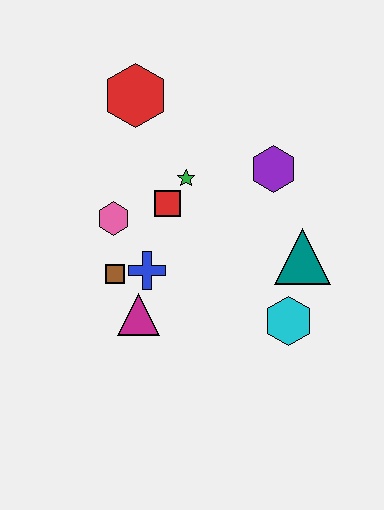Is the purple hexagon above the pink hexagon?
Yes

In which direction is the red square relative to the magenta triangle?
The red square is above the magenta triangle.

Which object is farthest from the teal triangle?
The red hexagon is farthest from the teal triangle.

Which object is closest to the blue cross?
The brown square is closest to the blue cross.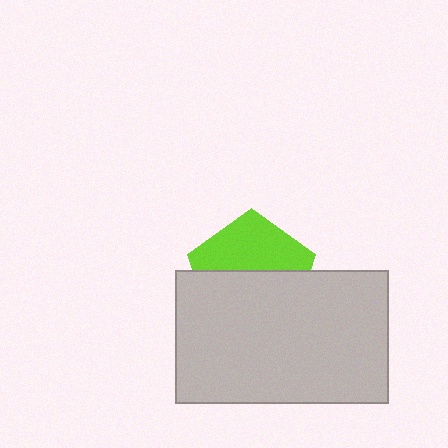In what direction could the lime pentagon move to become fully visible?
The lime pentagon could move up. That would shift it out from behind the light gray rectangle entirely.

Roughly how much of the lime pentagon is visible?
A small part of it is visible (roughly 44%).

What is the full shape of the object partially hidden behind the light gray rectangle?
The partially hidden object is a lime pentagon.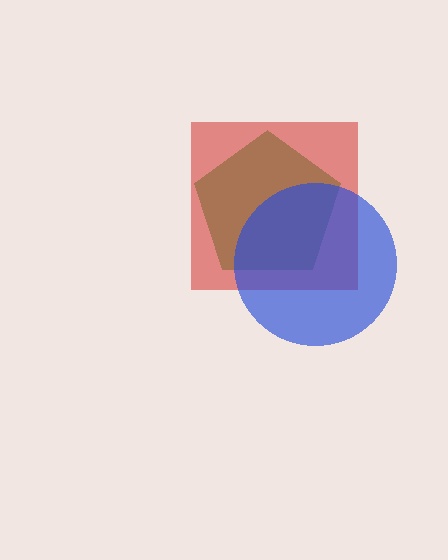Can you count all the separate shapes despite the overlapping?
Yes, there are 3 separate shapes.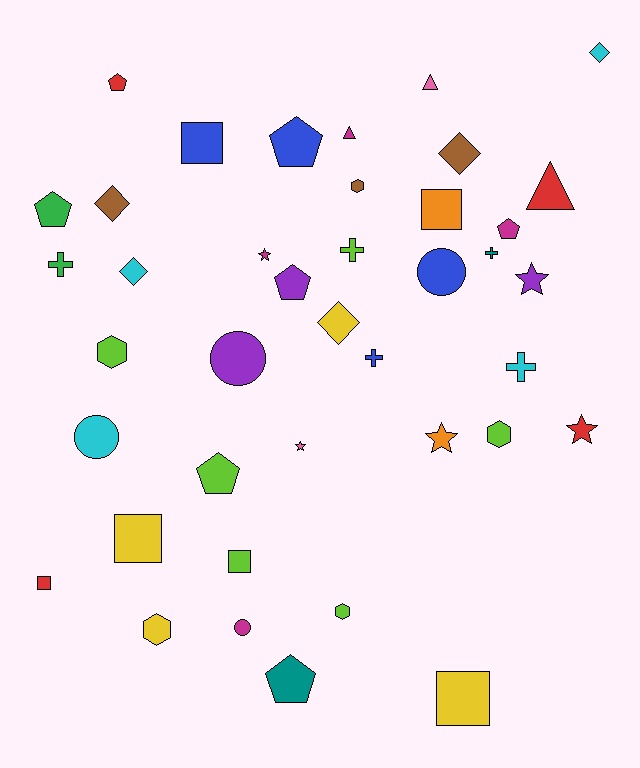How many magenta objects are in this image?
There are 4 magenta objects.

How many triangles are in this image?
There are 3 triangles.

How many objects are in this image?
There are 40 objects.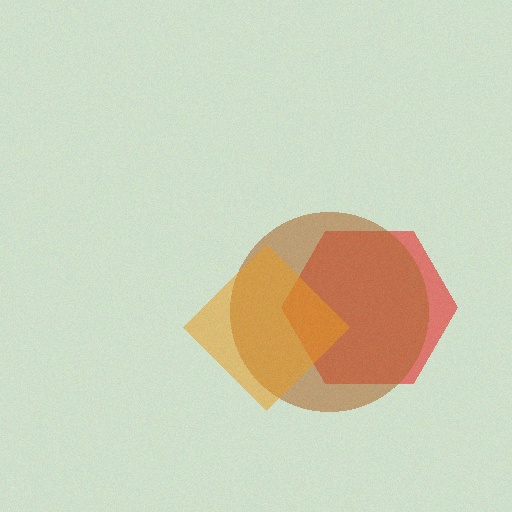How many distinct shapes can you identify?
There are 3 distinct shapes: a red hexagon, a brown circle, an orange diamond.